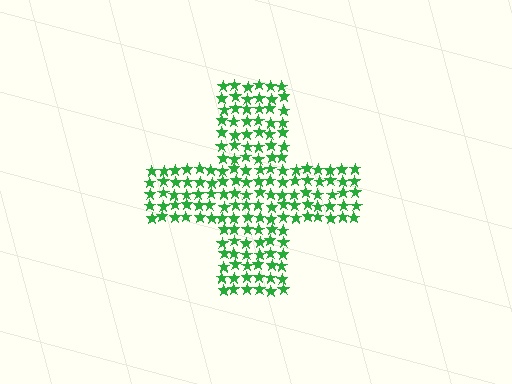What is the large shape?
The large shape is a cross.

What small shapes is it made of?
It is made of small stars.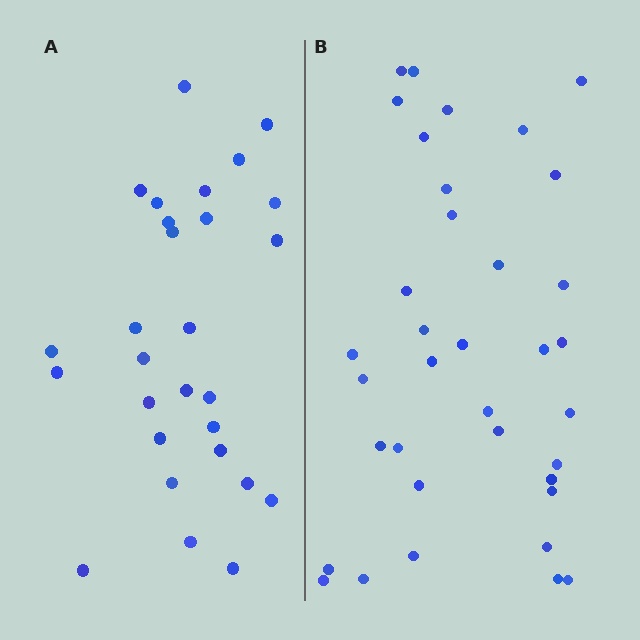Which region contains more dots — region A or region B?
Region B (the right region) has more dots.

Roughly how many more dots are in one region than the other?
Region B has roughly 8 or so more dots than region A.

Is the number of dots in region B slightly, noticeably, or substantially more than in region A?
Region B has noticeably more, but not dramatically so. The ratio is roughly 1.3 to 1.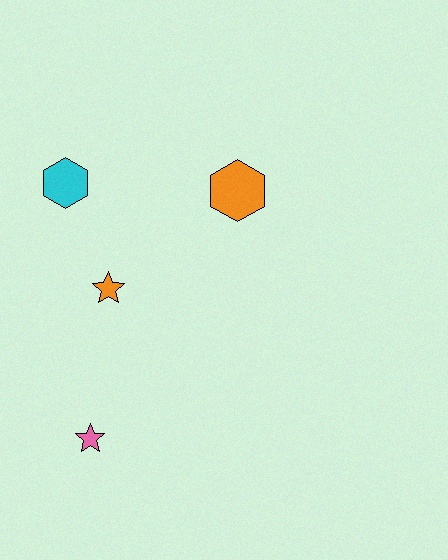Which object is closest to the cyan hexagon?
The orange star is closest to the cyan hexagon.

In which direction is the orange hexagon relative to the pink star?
The orange hexagon is above the pink star.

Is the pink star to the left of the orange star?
Yes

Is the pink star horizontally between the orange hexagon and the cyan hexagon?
Yes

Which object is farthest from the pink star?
The orange hexagon is farthest from the pink star.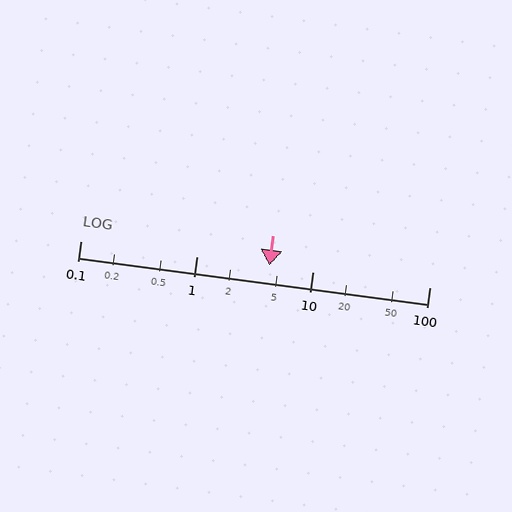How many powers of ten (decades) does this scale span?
The scale spans 3 decades, from 0.1 to 100.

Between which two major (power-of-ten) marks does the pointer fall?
The pointer is between 1 and 10.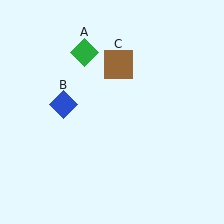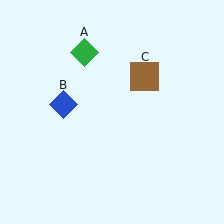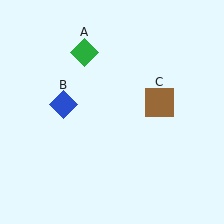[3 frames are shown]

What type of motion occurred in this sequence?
The brown square (object C) rotated clockwise around the center of the scene.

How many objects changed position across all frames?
1 object changed position: brown square (object C).